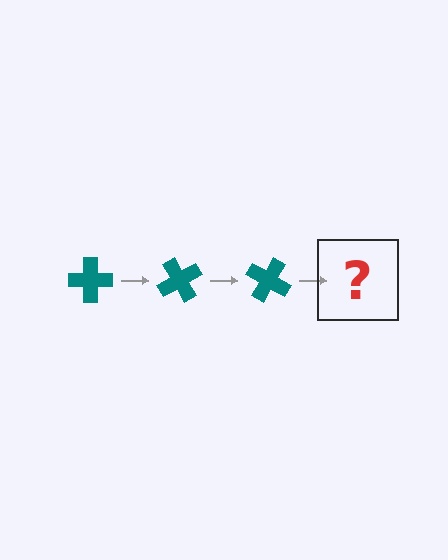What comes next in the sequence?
The next element should be a teal cross rotated 180 degrees.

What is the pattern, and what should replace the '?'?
The pattern is that the cross rotates 60 degrees each step. The '?' should be a teal cross rotated 180 degrees.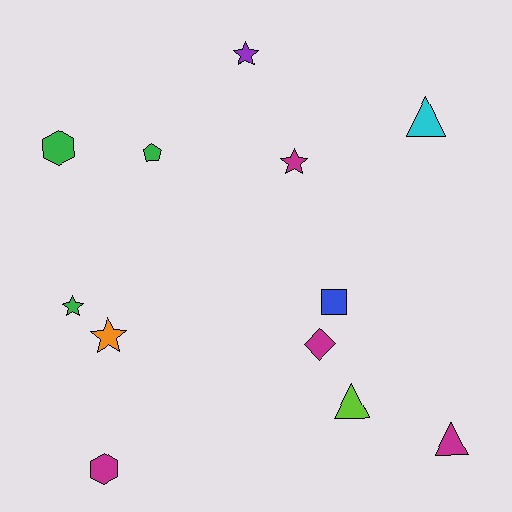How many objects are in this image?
There are 12 objects.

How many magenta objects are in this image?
There are 4 magenta objects.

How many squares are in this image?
There is 1 square.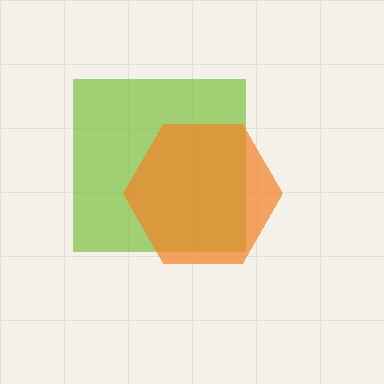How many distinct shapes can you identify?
There are 2 distinct shapes: a lime square, an orange hexagon.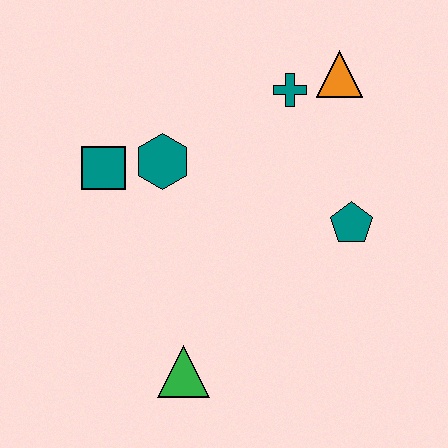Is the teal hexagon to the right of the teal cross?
No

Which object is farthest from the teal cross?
The green triangle is farthest from the teal cross.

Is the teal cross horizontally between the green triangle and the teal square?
No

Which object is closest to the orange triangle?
The teal cross is closest to the orange triangle.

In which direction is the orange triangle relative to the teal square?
The orange triangle is to the right of the teal square.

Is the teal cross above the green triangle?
Yes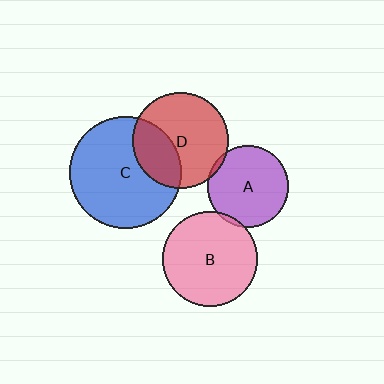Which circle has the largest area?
Circle C (blue).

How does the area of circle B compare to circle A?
Approximately 1.4 times.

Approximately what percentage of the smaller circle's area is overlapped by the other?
Approximately 5%.